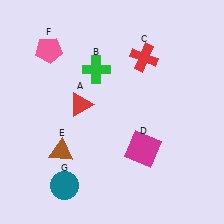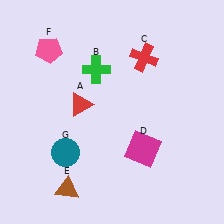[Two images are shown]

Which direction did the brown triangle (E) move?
The brown triangle (E) moved down.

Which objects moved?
The objects that moved are: the brown triangle (E), the teal circle (G).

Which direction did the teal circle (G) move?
The teal circle (G) moved up.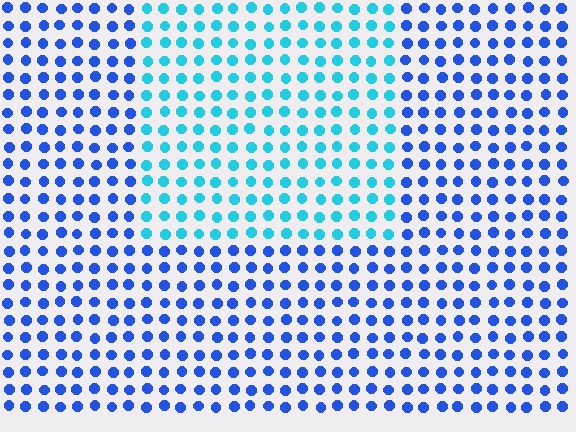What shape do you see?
I see a rectangle.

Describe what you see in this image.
The image is filled with small blue elements in a uniform arrangement. A rectangle-shaped region is visible where the elements are tinted to a slightly different hue, forming a subtle color boundary.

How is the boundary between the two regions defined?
The boundary is defined purely by a slight shift in hue (about 39 degrees). Spacing, size, and orientation are identical on both sides.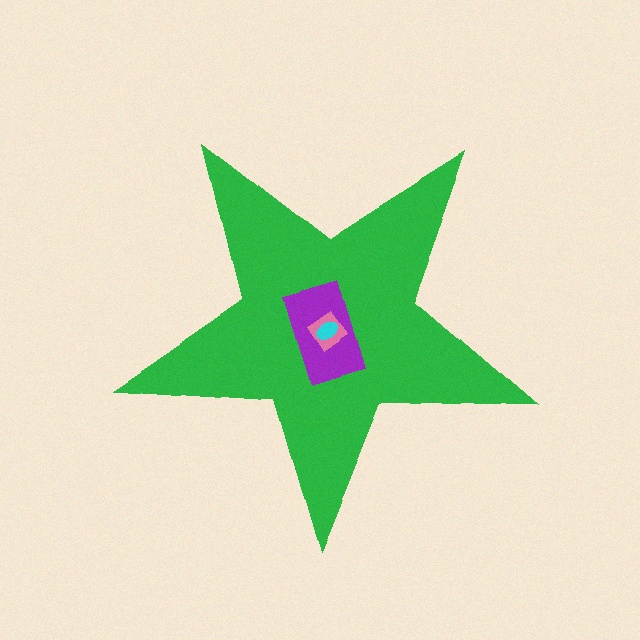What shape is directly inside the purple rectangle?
The pink diamond.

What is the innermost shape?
The cyan ellipse.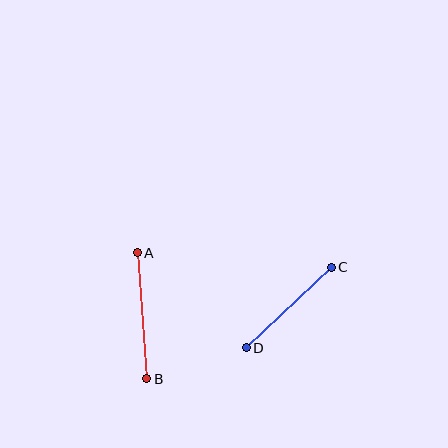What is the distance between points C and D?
The distance is approximately 117 pixels.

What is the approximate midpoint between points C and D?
The midpoint is at approximately (289, 308) pixels.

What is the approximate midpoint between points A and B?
The midpoint is at approximately (142, 316) pixels.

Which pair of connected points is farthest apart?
Points A and B are farthest apart.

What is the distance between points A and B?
The distance is approximately 126 pixels.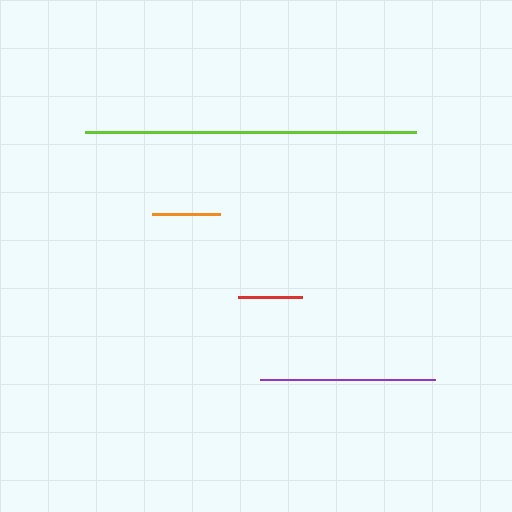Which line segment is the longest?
The lime line is the longest at approximately 331 pixels.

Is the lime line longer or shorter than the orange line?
The lime line is longer than the orange line.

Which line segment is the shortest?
The red line is the shortest at approximately 63 pixels.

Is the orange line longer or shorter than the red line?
The orange line is longer than the red line.